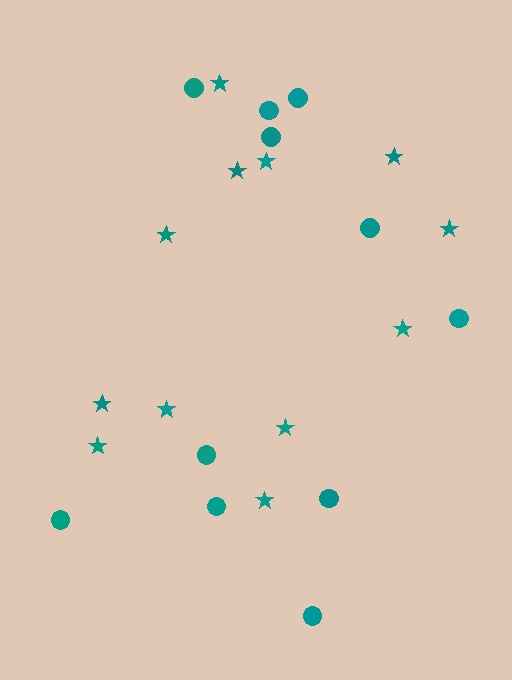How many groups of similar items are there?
There are 2 groups: one group of stars (12) and one group of circles (11).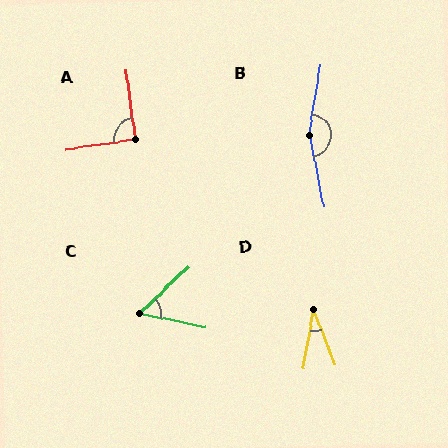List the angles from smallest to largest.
D (30°), C (56°), A (91°), B (159°).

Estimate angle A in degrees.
Approximately 91 degrees.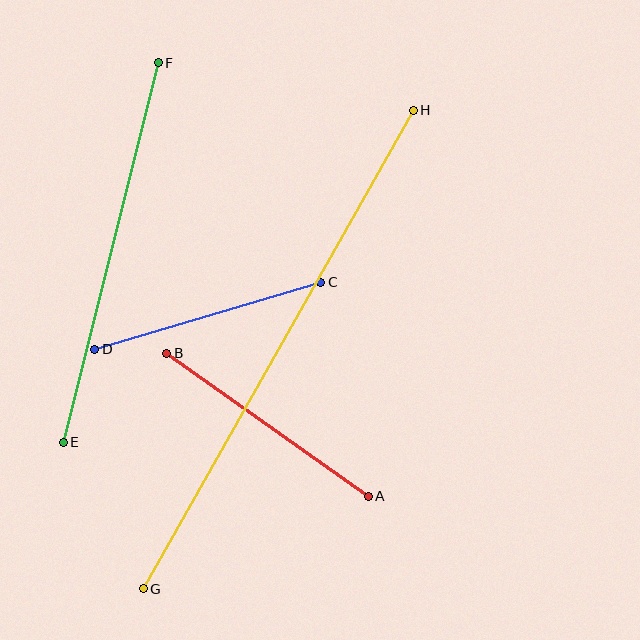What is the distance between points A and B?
The distance is approximately 247 pixels.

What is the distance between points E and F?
The distance is approximately 391 pixels.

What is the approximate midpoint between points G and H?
The midpoint is at approximately (278, 349) pixels.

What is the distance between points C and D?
The distance is approximately 236 pixels.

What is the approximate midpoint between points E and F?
The midpoint is at approximately (111, 253) pixels.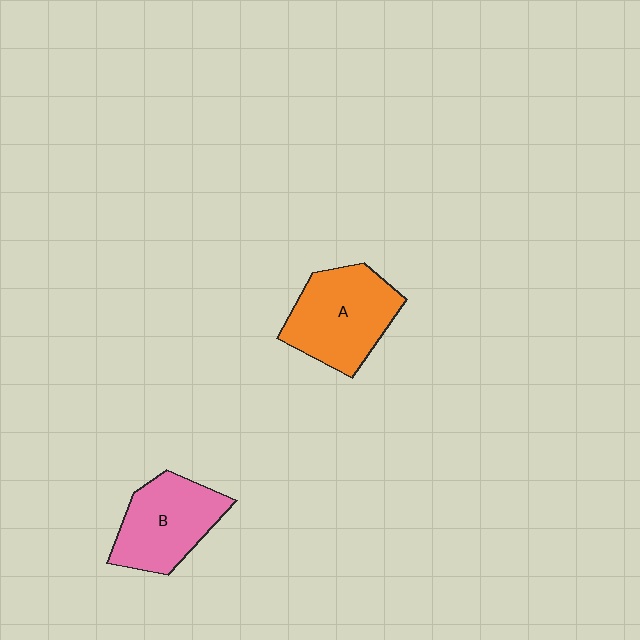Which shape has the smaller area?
Shape B (pink).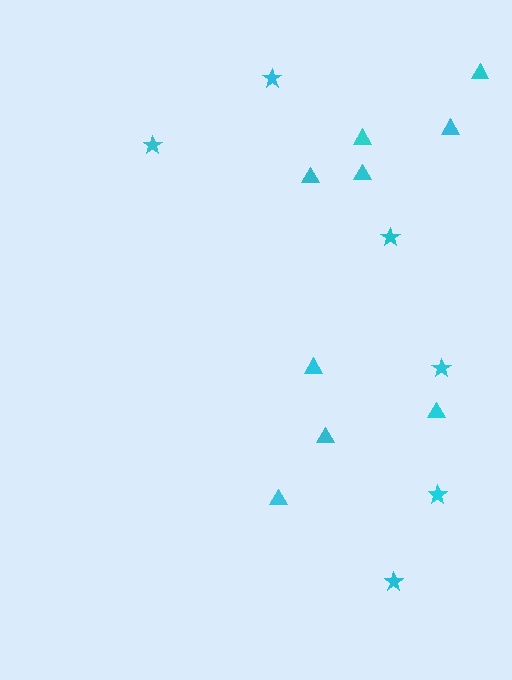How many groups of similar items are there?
There are 2 groups: one group of stars (6) and one group of triangles (9).